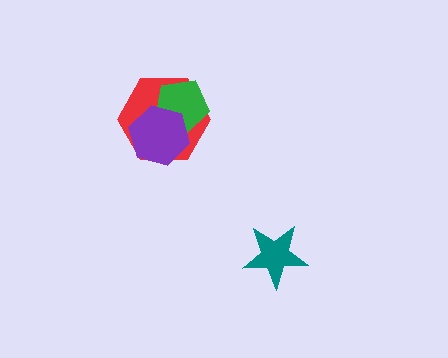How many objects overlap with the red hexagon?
2 objects overlap with the red hexagon.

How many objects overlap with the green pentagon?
2 objects overlap with the green pentagon.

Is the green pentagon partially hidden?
Yes, it is partially covered by another shape.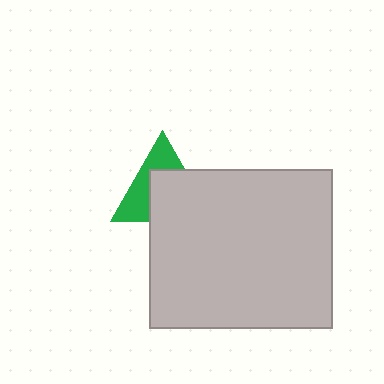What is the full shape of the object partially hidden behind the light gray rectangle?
The partially hidden object is a green triangle.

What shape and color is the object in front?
The object in front is a light gray rectangle.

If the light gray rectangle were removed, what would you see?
You would see the complete green triangle.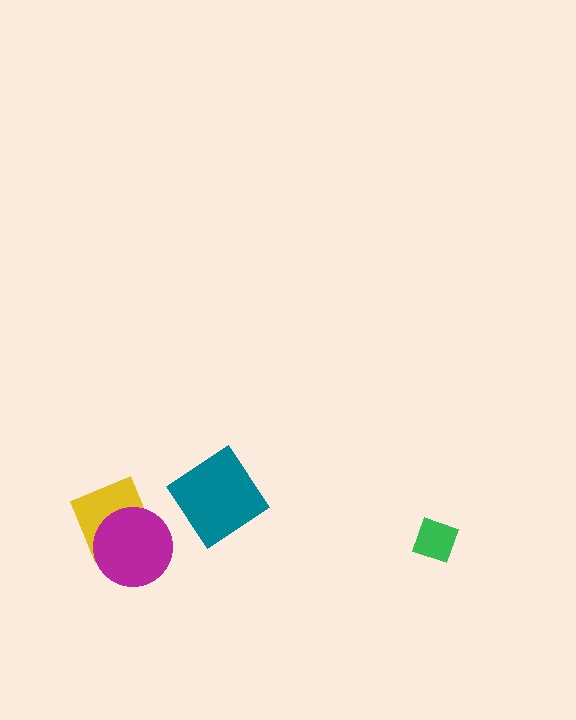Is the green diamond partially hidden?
No, no other shape covers it.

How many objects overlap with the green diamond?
0 objects overlap with the green diamond.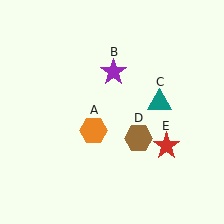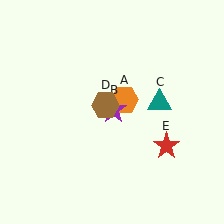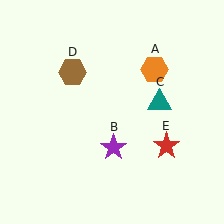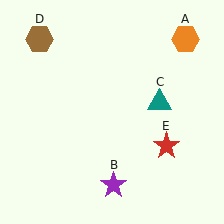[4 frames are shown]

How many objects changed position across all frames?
3 objects changed position: orange hexagon (object A), purple star (object B), brown hexagon (object D).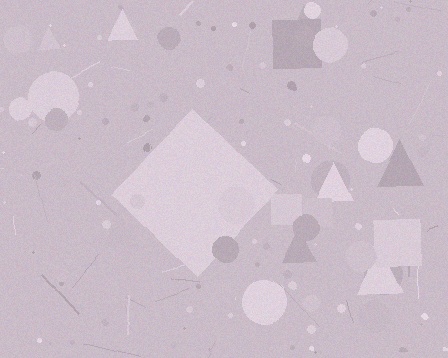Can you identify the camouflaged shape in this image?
The camouflaged shape is a diamond.